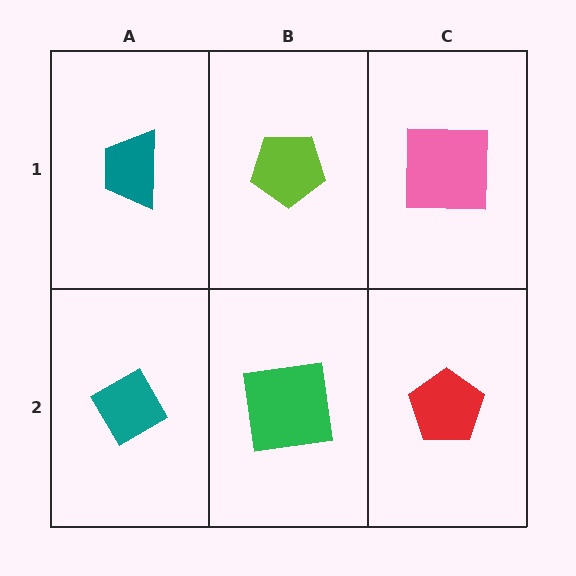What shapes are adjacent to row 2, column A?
A teal trapezoid (row 1, column A), a green square (row 2, column B).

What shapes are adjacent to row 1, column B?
A green square (row 2, column B), a teal trapezoid (row 1, column A), a pink square (row 1, column C).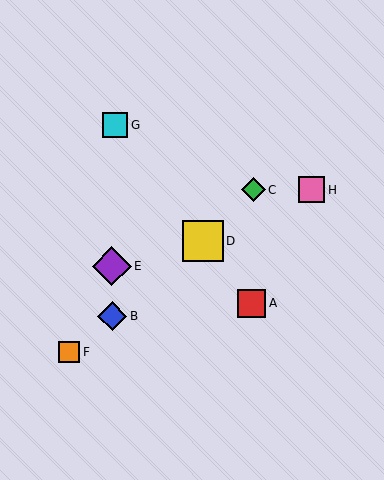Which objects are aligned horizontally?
Objects C, H are aligned horizontally.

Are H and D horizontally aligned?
No, H is at y≈190 and D is at y≈241.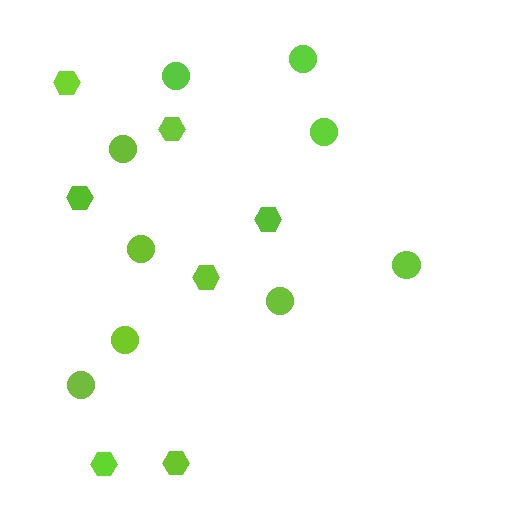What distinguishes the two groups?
There are 2 groups: one group of circles (9) and one group of hexagons (7).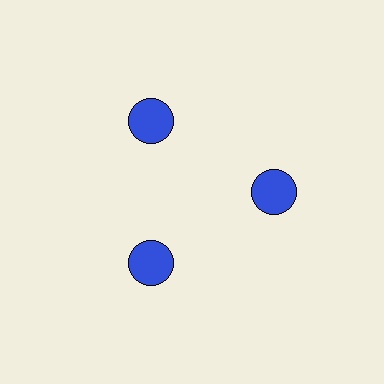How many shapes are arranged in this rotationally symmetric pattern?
There are 3 shapes, arranged in 3 groups of 1.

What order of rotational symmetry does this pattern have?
This pattern has 3-fold rotational symmetry.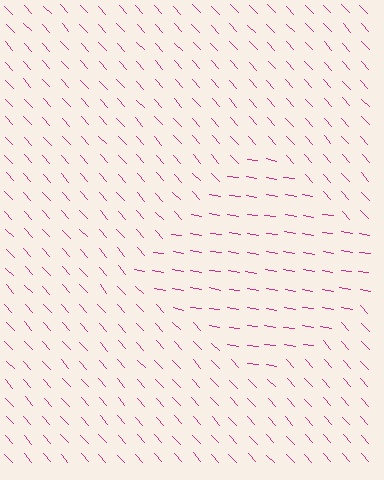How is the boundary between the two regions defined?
The boundary is defined purely by a change in line orientation (approximately 39 degrees difference). All lines are the same color and thickness.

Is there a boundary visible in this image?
Yes, there is a texture boundary formed by a change in line orientation.